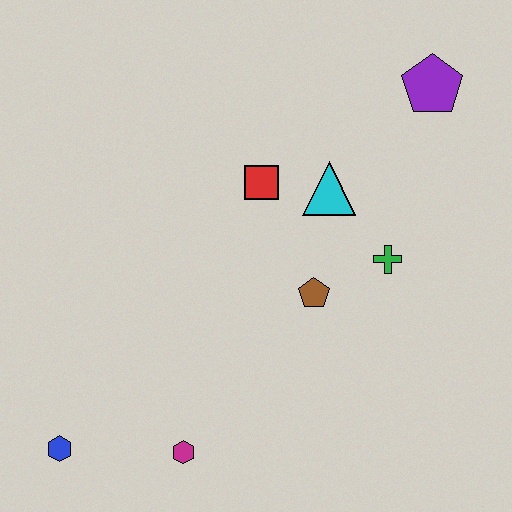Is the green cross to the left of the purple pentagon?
Yes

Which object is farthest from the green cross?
The blue hexagon is farthest from the green cross.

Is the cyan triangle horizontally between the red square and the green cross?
Yes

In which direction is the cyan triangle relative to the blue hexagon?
The cyan triangle is to the right of the blue hexagon.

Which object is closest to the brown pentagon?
The green cross is closest to the brown pentagon.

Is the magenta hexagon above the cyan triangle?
No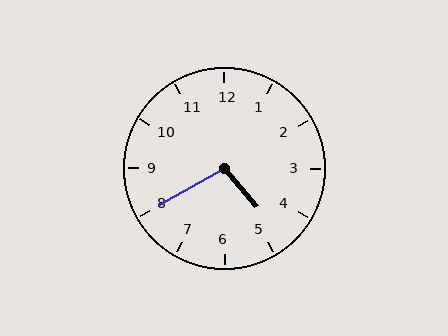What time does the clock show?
4:40.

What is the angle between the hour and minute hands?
Approximately 100 degrees.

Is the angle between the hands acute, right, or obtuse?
It is obtuse.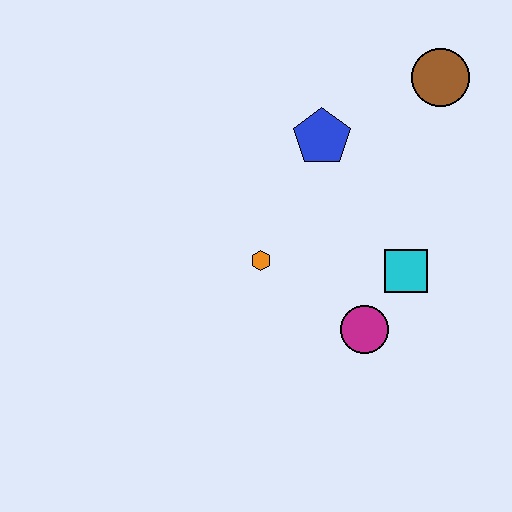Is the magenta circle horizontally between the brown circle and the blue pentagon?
Yes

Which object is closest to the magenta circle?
The cyan square is closest to the magenta circle.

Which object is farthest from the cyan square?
The brown circle is farthest from the cyan square.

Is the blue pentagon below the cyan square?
No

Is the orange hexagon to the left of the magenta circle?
Yes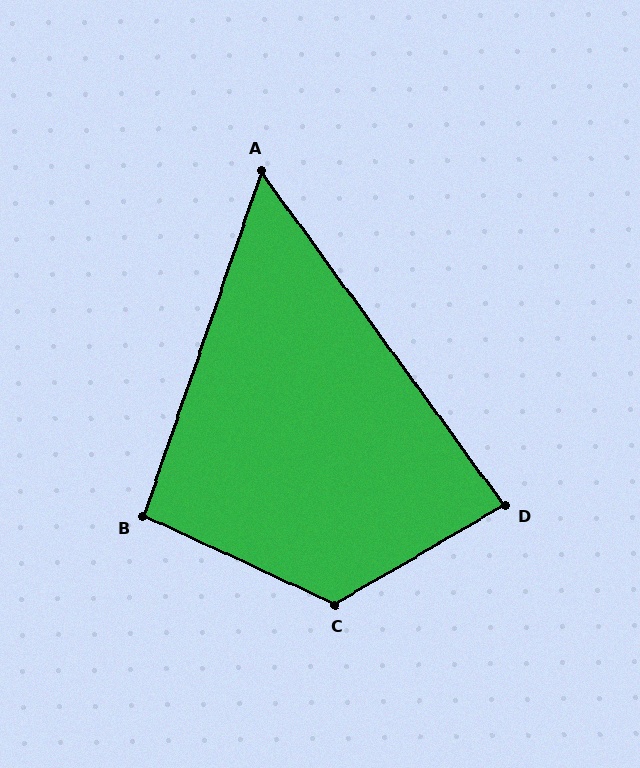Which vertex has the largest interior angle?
C, at approximately 125 degrees.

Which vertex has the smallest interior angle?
A, at approximately 55 degrees.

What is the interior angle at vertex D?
Approximately 84 degrees (acute).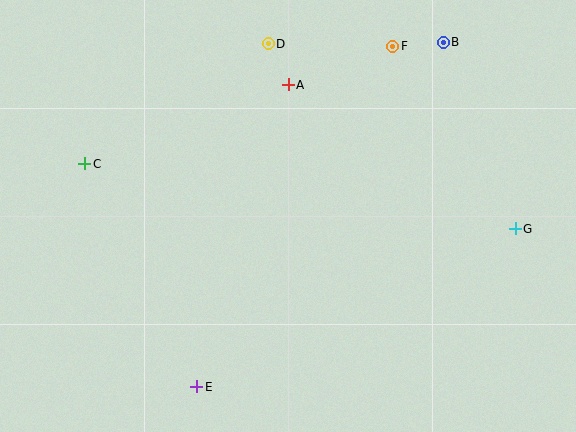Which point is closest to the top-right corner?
Point B is closest to the top-right corner.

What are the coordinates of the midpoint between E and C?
The midpoint between E and C is at (141, 275).